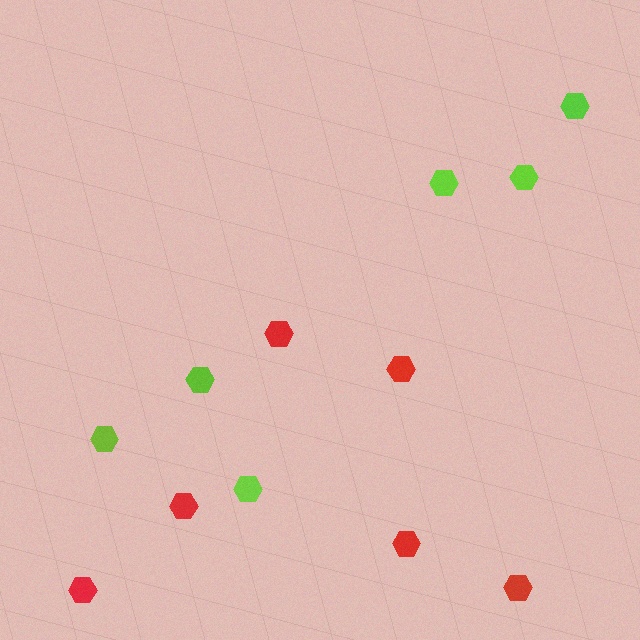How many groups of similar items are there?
There are 2 groups: one group of lime hexagons (6) and one group of red hexagons (6).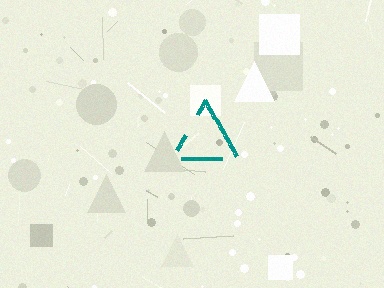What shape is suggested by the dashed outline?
The dashed outline suggests a triangle.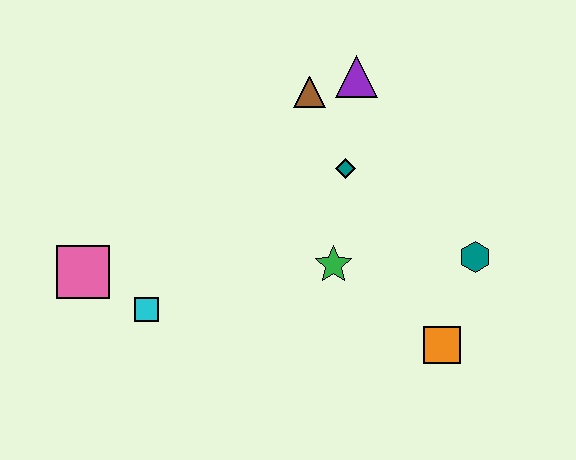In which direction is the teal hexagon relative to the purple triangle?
The teal hexagon is below the purple triangle.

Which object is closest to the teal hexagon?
The orange square is closest to the teal hexagon.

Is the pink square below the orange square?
No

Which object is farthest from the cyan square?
The teal hexagon is farthest from the cyan square.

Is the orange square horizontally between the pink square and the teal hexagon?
Yes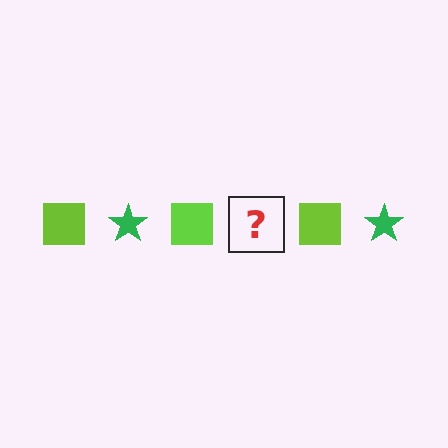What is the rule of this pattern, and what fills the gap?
The rule is that the pattern alternates between lime square and green star. The gap should be filled with a green star.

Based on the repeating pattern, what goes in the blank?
The blank should be a green star.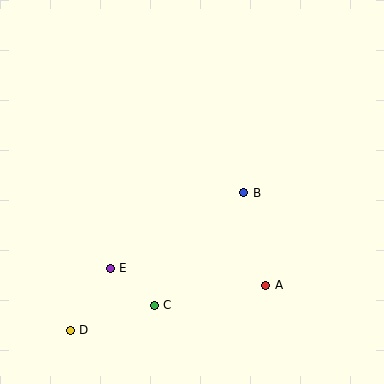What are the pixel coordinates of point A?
Point A is at (266, 285).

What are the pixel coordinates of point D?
Point D is at (70, 330).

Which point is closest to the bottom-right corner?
Point A is closest to the bottom-right corner.